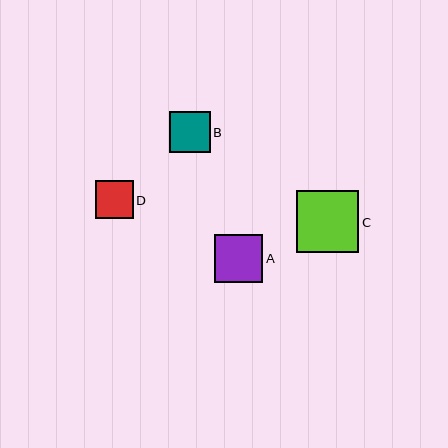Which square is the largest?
Square C is the largest with a size of approximately 62 pixels.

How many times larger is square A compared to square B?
Square A is approximately 1.2 times the size of square B.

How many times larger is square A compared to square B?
Square A is approximately 1.2 times the size of square B.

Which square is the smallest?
Square D is the smallest with a size of approximately 38 pixels.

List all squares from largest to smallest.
From largest to smallest: C, A, B, D.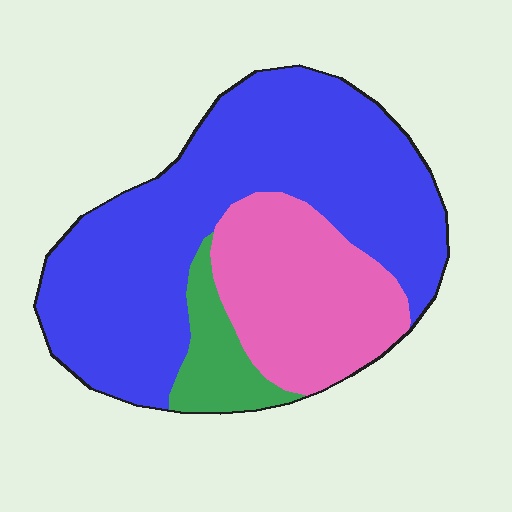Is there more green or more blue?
Blue.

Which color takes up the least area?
Green, at roughly 10%.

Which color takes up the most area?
Blue, at roughly 65%.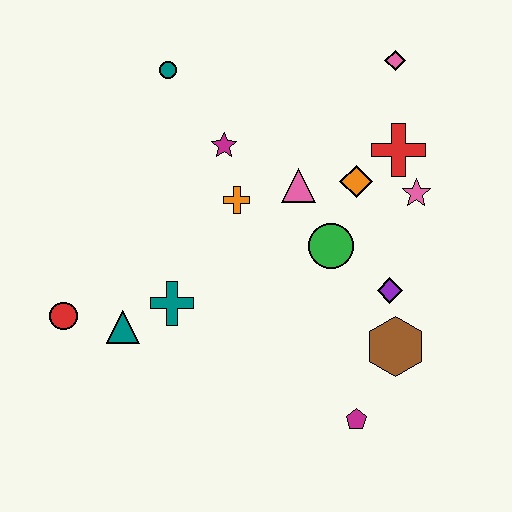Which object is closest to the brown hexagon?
The purple diamond is closest to the brown hexagon.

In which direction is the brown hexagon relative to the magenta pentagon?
The brown hexagon is above the magenta pentagon.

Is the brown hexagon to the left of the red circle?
No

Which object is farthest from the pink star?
The red circle is farthest from the pink star.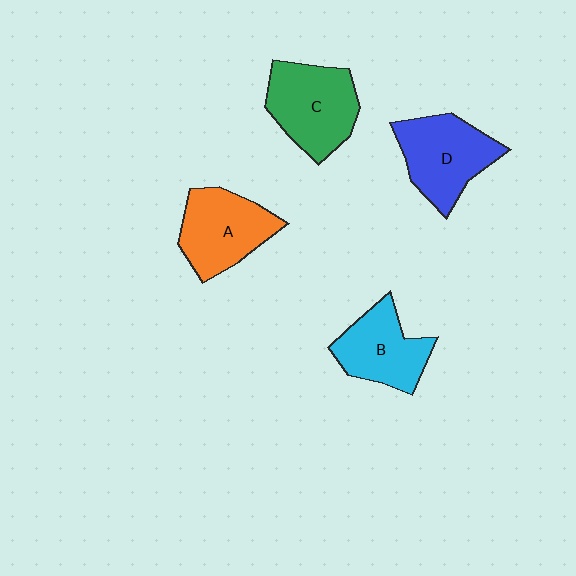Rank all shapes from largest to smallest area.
From largest to smallest: C (green), D (blue), A (orange), B (cyan).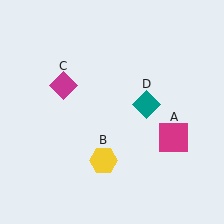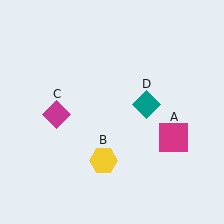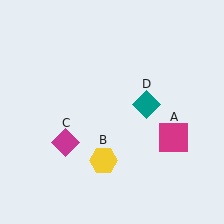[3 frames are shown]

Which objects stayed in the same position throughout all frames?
Magenta square (object A) and yellow hexagon (object B) and teal diamond (object D) remained stationary.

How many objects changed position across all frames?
1 object changed position: magenta diamond (object C).